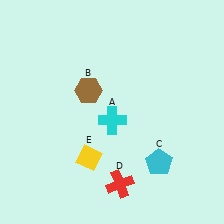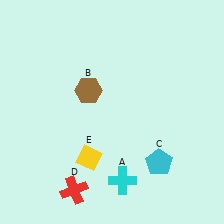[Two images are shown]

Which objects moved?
The objects that moved are: the cyan cross (A), the red cross (D).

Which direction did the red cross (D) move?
The red cross (D) moved left.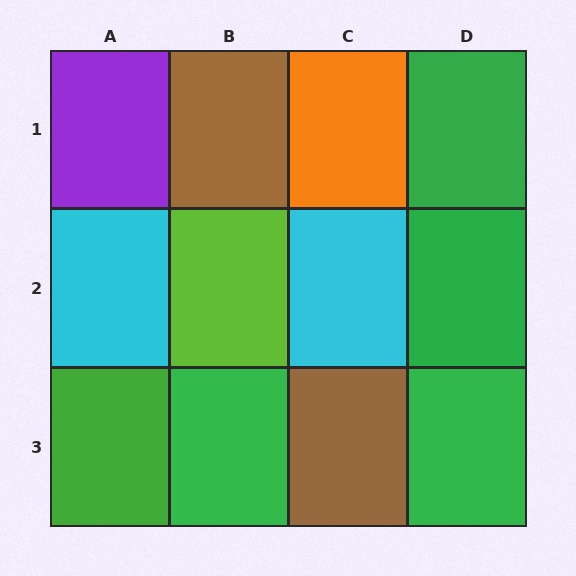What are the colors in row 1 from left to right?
Purple, brown, orange, green.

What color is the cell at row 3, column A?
Green.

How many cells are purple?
1 cell is purple.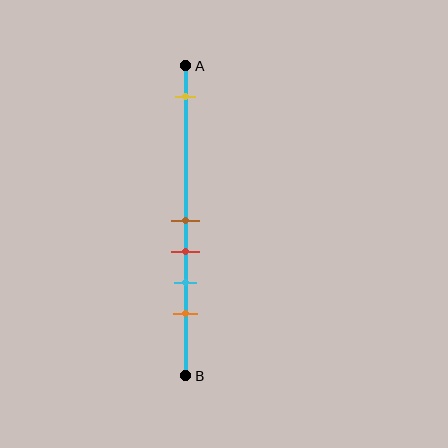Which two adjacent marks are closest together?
The brown and red marks are the closest adjacent pair.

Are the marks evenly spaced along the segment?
No, the marks are not evenly spaced.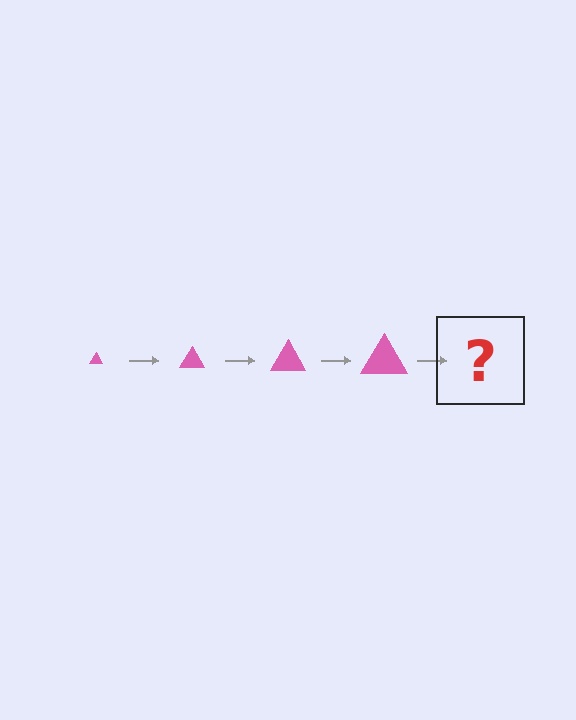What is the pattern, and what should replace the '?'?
The pattern is that the triangle gets progressively larger each step. The '?' should be a pink triangle, larger than the previous one.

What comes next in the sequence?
The next element should be a pink triangle, larger than the previous one.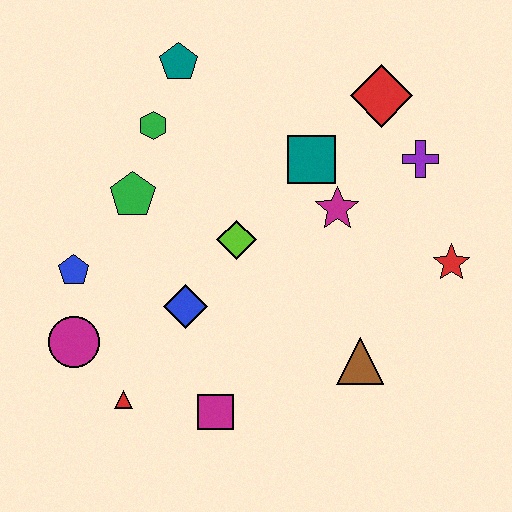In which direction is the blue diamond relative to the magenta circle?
The blue diamond is to the right of the magenta circle.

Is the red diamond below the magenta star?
No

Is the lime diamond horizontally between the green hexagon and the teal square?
Yes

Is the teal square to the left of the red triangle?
No